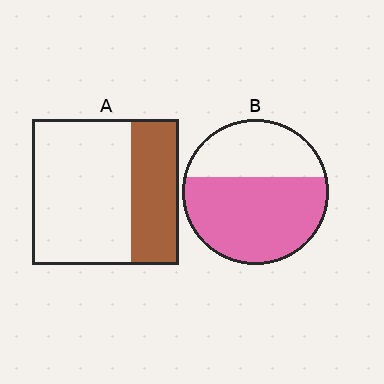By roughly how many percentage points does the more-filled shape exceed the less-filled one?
By roughly 30 percentage points (B over A).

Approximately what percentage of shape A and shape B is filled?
A is approximately 35% and B is approximately 65%.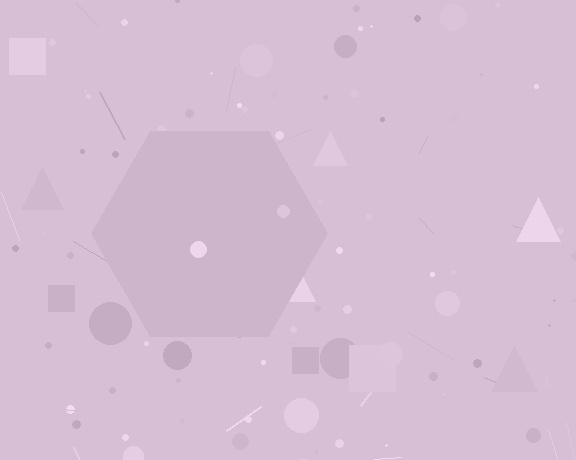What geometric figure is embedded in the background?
A hexagon is embedded in the background.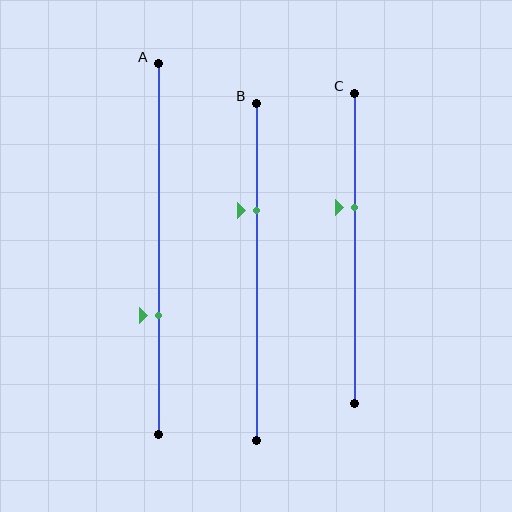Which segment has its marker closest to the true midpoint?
Segment C has its marker closest to the true midpoint.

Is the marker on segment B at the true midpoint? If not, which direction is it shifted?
No, the marker on segment B is shifted upward by about 18% of the segment length.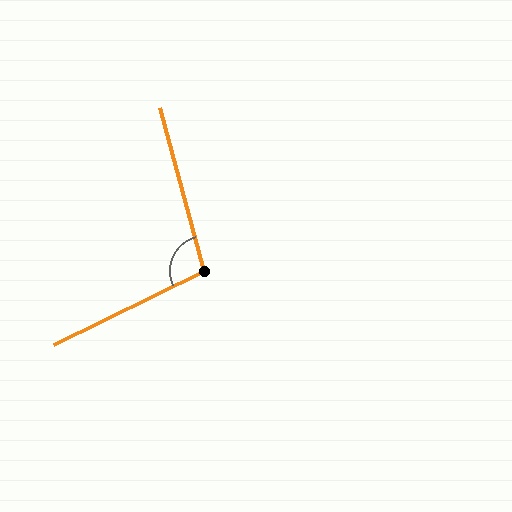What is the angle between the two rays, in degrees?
Approximately 101 degrees.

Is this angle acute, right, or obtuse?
It is obtuse.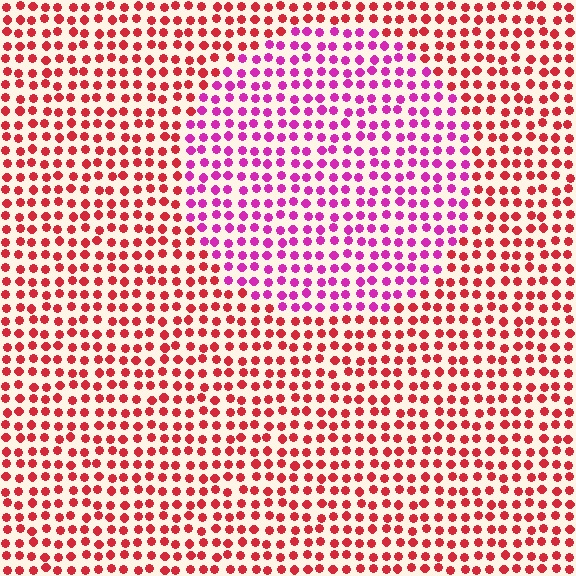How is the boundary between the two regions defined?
The boundary is defined purely by a slight shift in hue (about 43 degrees). Spacing, size, and orientation are identical on both sides.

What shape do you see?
I see a circle.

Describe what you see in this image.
The image is filled with small red elements in a uniform arrangement. A circle-shaped region is visible where the elements are tinted to a slightly different hue, forming a subtle color boundary.